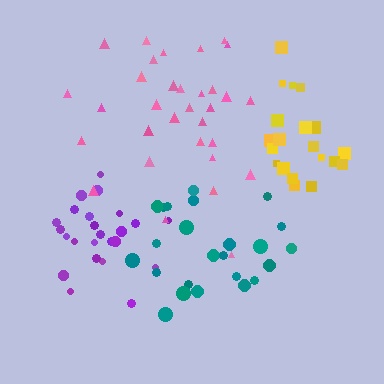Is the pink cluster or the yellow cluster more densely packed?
Yellow.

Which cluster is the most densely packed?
Yellow.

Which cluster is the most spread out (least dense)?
Pink.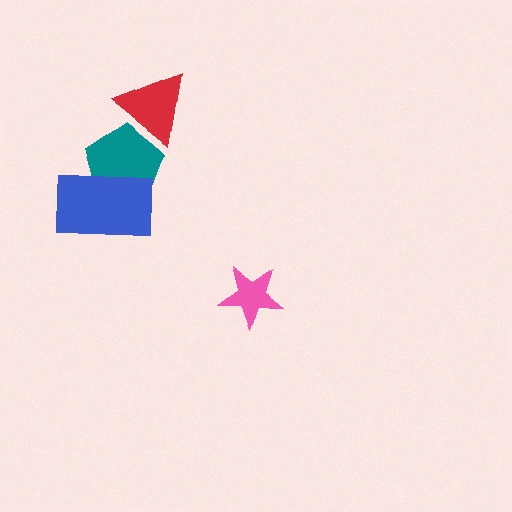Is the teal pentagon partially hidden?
Yes, it is partially covered by another shape.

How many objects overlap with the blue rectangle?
1 object overlaps with the blue rectangle.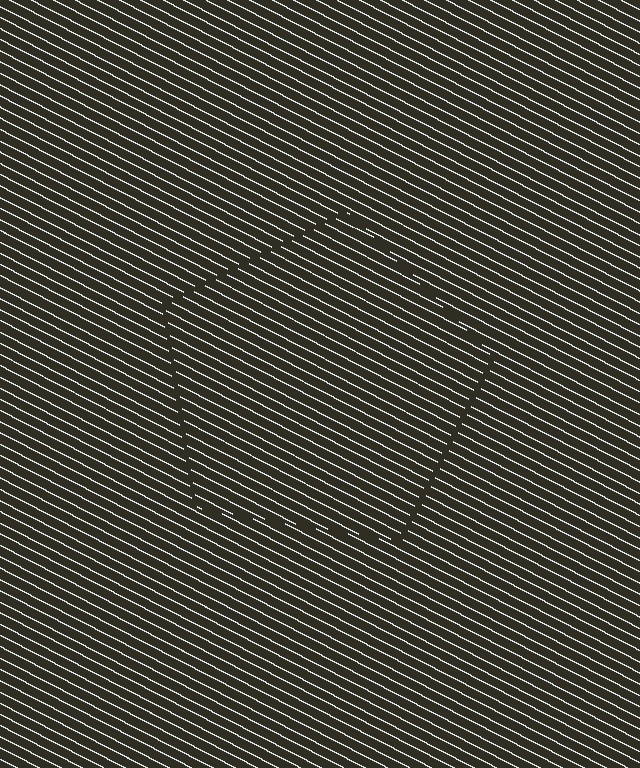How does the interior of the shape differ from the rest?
The interior of the shape contains the same grating, shifted by half a period — the contour is defined by the phase discontinuity where line-ends from the inner and outer gratings abut.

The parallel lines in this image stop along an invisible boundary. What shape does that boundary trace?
An illusory pentagon. The interior of the shape contains the same grating, shifted by half a period — the contour is defined by the phase discontinuity where line-ends from the inner and outer gratings abut.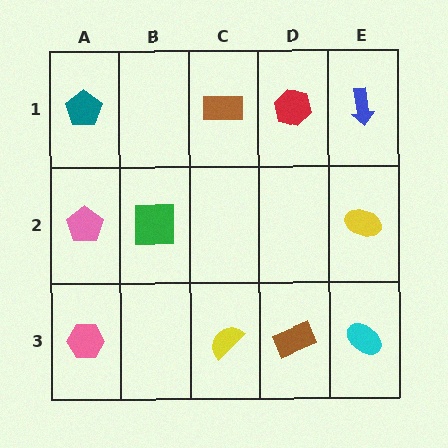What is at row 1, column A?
A teal pentagon.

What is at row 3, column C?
A yellow semicircle.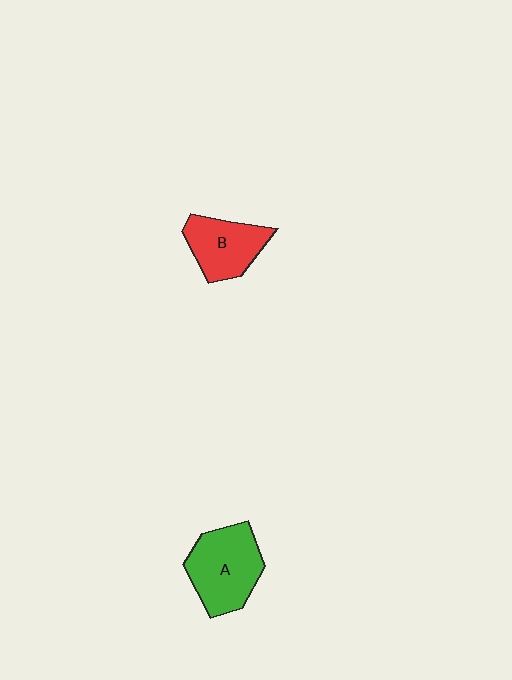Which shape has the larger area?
Shape A (green).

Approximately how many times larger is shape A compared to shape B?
Approximately 1.3 times.